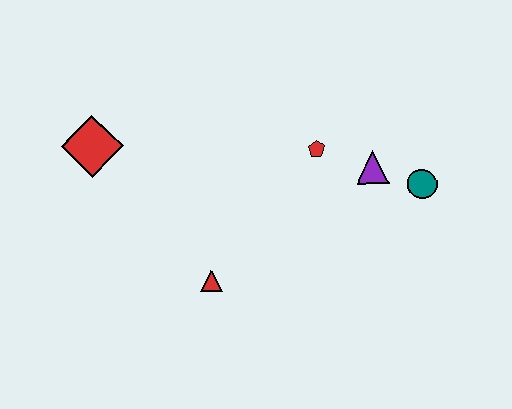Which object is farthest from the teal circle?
The red diamond is farthest from the teal circle.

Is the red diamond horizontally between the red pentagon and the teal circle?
No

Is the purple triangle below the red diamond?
Yes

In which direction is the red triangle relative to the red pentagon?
The red triangle is below the red pentagon.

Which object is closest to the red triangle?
The red pentagon is closest to the red triangle.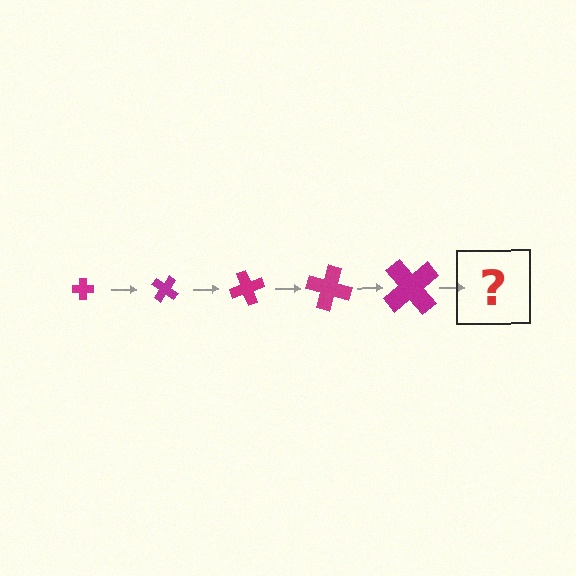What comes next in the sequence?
The next element should be a cross, larger than the previous one and rotated 175 degrees from the start.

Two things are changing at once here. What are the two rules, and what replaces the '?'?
The two rules are that the cross grows larger each step and it rotates 35 degrees each step. The '?' should be a cross, larger than the previous one and rotated 175 degrees from the start.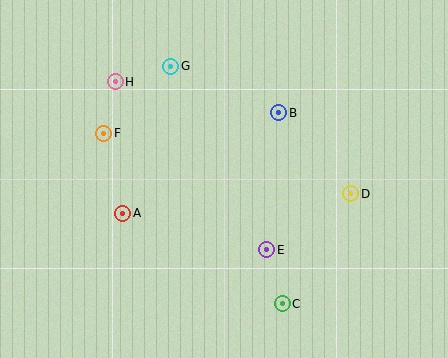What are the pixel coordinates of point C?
Point C is at (282, 304).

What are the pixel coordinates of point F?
Point F is at (104, 133).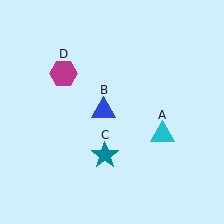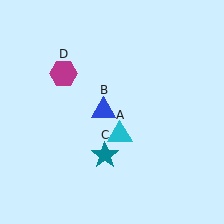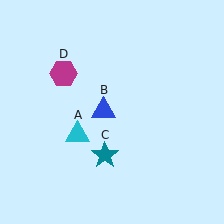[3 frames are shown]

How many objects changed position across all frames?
1 object changed position: cyan triangle (object A).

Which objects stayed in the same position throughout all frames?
Blue triangle (object B) and teal star (object C) and magenta hexagon (object D) remained stationary.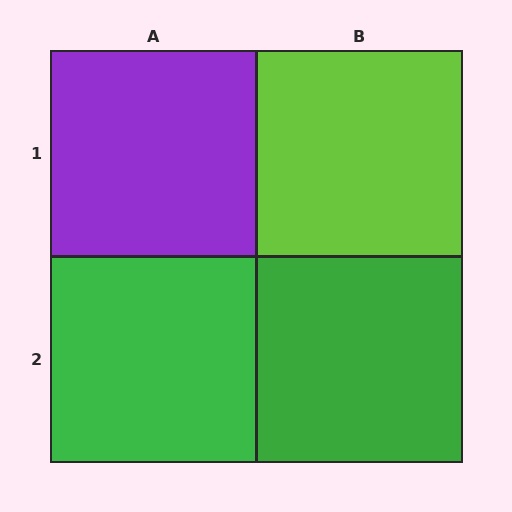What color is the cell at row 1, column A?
Purple.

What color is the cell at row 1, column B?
Lime.